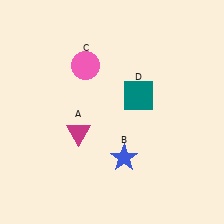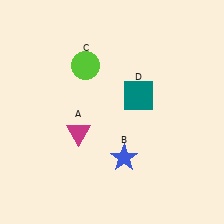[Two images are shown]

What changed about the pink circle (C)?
In Image 1, C is pink. In Image 2, it changed to lime.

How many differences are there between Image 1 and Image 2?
There is 1 difference between the two images.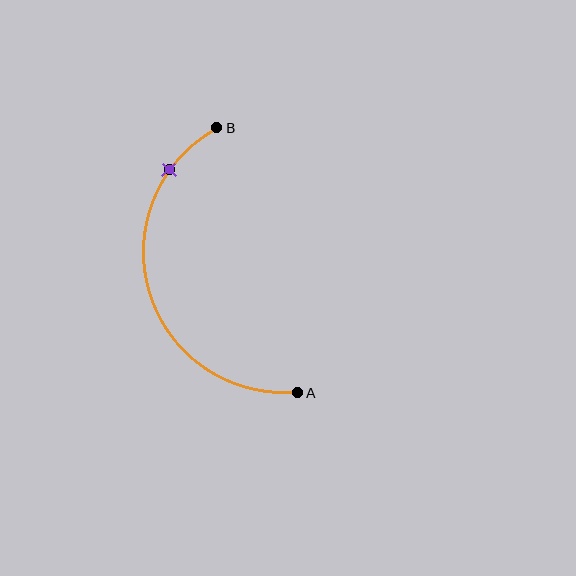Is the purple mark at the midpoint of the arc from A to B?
No. The purple mark lies on the arc but is closer to endpoint B. The arc midpoint would be at the point on the curve equidistant along the arc from both A and B.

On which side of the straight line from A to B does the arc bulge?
The arc bulges to the left of the straight line connecting A and B.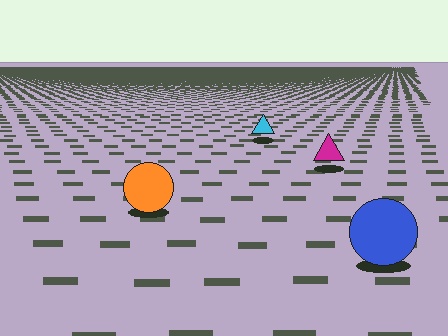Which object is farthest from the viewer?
The cyan triangle is farthest from the viewer. It appears smaller and the ground texture around it is denser.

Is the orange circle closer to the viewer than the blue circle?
No. The blue circle is closer — you can tell from the texture gradient: the ground texture is coarser near it.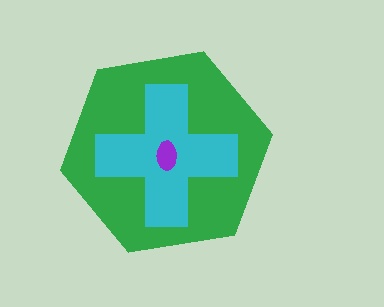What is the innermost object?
The purple ellipse.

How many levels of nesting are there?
3.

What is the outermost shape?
The green hexagon.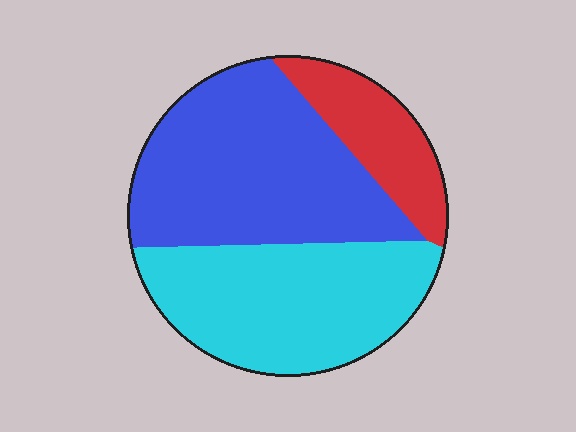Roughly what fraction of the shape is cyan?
Cyan takes up about two fifths (2/5) of the shape.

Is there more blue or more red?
Blue.